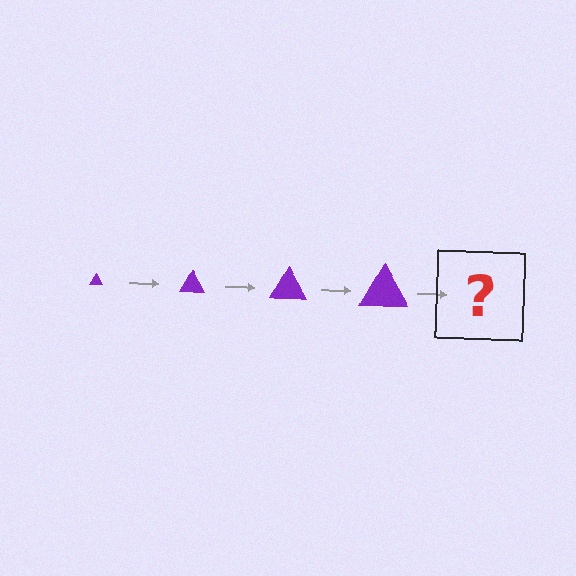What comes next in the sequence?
The next element should be a purple triangle, larger than the previous one.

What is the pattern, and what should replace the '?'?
The pattern is that the triangle gets progressively larger each step. The '?' should be a purple triangle, larger than the previous one.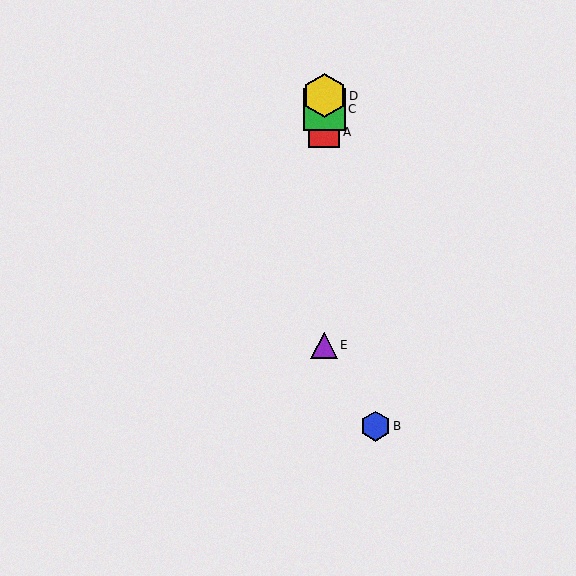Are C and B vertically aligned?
No, C is at x≈324 and B is at x≈375.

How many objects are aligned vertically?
4 objects (A, C, D, E) are aligned vertically.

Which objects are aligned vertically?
Objects A, C, D, E are aligned vertically.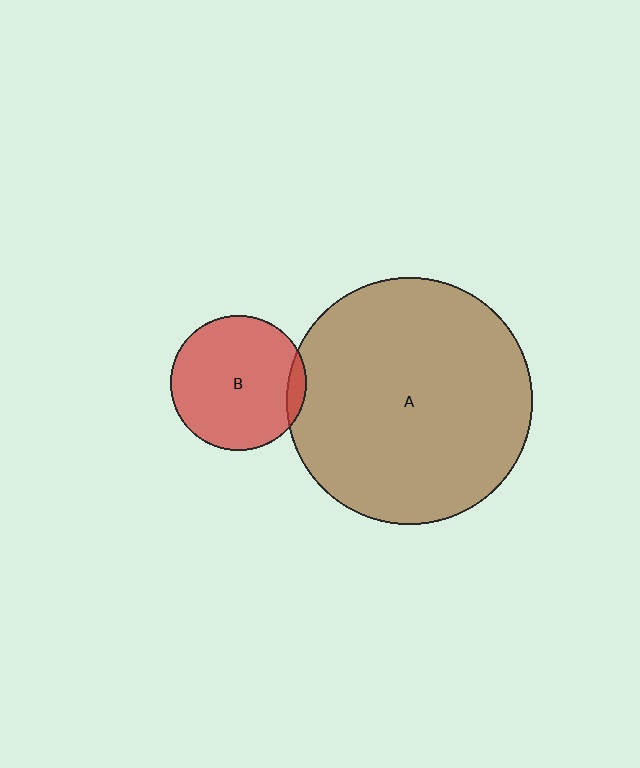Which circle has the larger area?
Circle A (brown).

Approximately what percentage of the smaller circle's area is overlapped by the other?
Approximately 5%.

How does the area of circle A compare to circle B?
Approximately 3.3 times.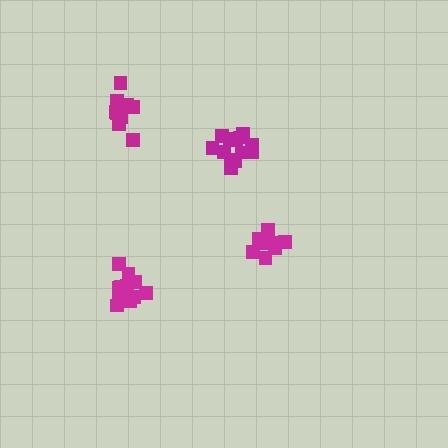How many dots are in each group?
Group 1: 11 dots, Group 2: 14 dots, Group 3: 9 dots, Group 4: 14 dots (48 total).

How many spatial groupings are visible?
There are 4 spatial groupings.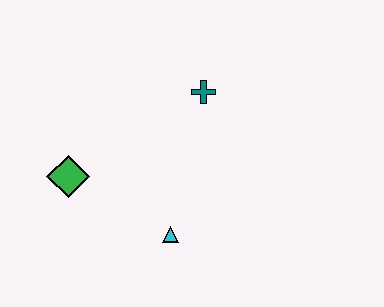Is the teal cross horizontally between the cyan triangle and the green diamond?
No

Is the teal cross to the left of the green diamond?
No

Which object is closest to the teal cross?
The cyan triangle is closest to the teal cross.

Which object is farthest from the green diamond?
The teal cross is farthest from the green diamond.